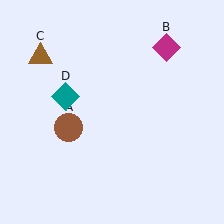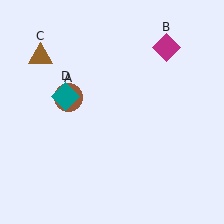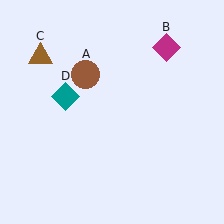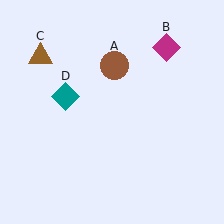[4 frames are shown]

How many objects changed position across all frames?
1 object changed position: brown circle (object A).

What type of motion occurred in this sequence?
The brown circle (object A) rotated clockwise around the center of the scene.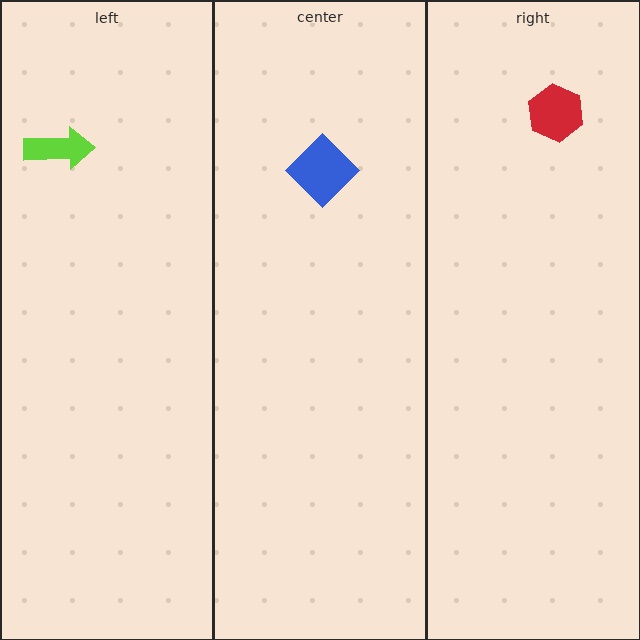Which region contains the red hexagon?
The right region.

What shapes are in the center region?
The blue diamond.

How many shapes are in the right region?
1.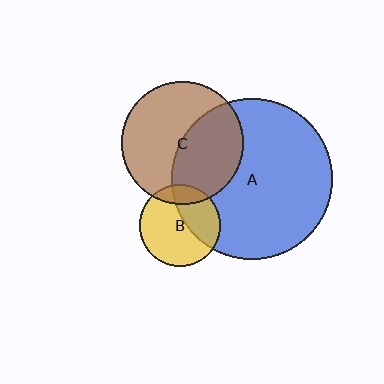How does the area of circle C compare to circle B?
Approximately 2.2 times.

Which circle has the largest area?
Circle A (blue).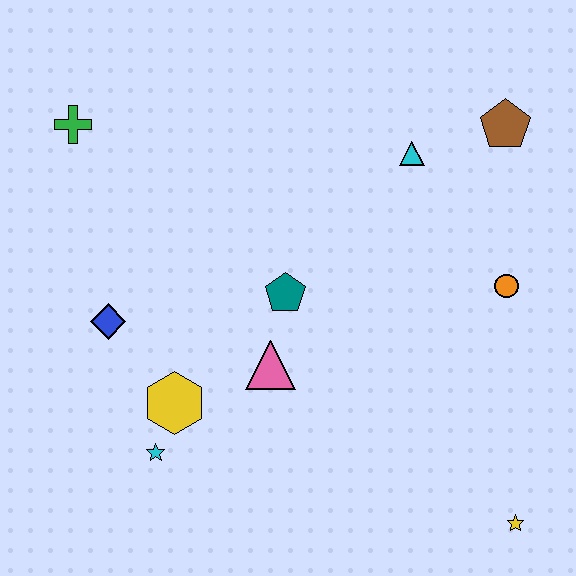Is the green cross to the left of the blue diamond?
Yes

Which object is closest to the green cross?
The blue diamond is closest to the green cross.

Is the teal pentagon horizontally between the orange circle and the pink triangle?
Yes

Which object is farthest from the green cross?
The yellow star is farthest from the green cross.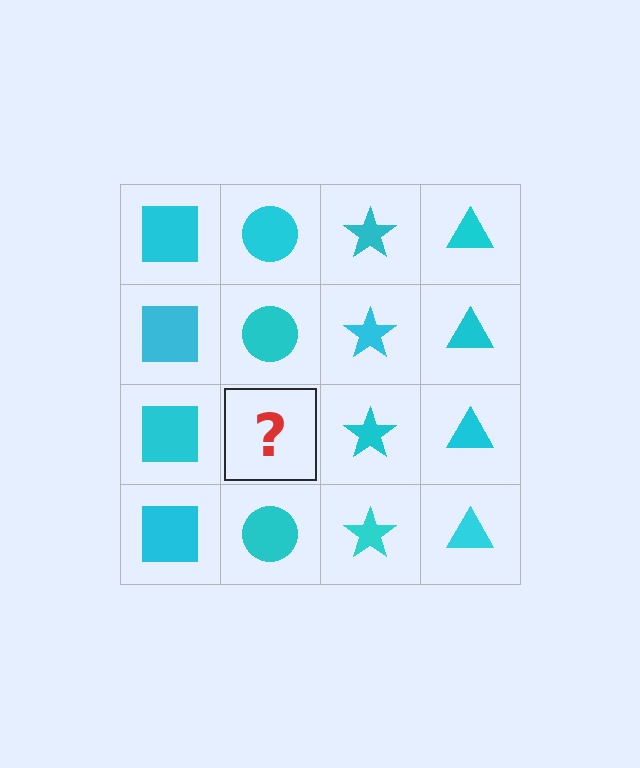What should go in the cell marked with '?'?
The missing cell should contain a cyan circle.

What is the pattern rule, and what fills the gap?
The rule is that each column has a consistent shape. The gap should be filled with a cyan circle.